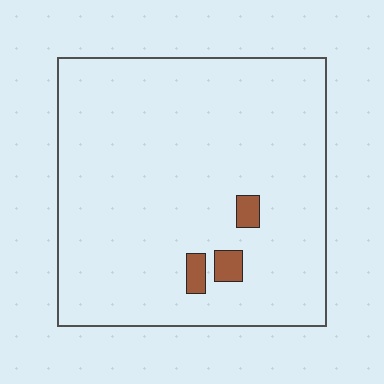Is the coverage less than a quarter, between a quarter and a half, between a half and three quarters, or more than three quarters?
Less than a quarter.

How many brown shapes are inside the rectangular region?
3.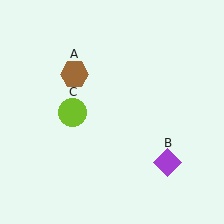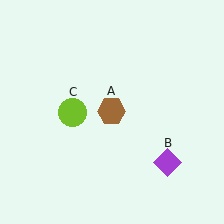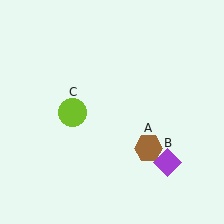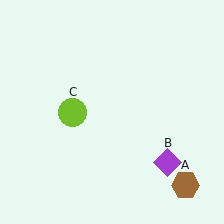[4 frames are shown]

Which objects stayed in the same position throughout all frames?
Purple diamond (object B) and lime circle (object C) remained stationary.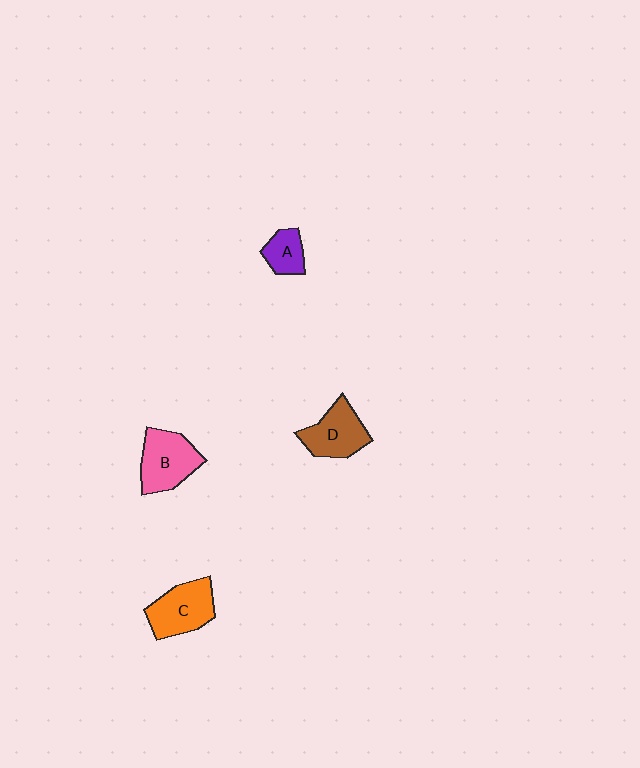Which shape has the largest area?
Shape B (pink).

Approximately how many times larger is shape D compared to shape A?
Approximately 1.7 times.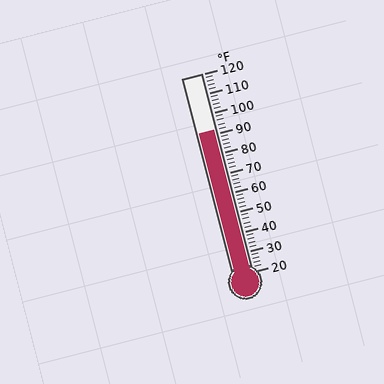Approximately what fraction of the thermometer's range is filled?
The thermometer is filled to approximately 70% of its range.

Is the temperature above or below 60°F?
The temperature is above 60°F.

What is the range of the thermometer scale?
The thermometer scale ranges from 20°F to 120°F.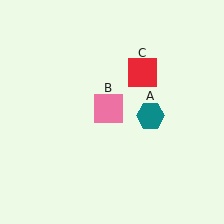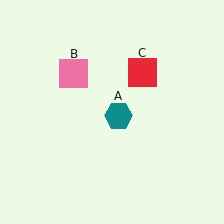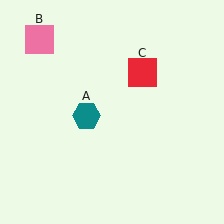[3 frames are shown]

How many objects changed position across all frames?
2 objects changed position: teal hexagon (object A), pink square (object B).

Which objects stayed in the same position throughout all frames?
Red square (object C) remained stationary.